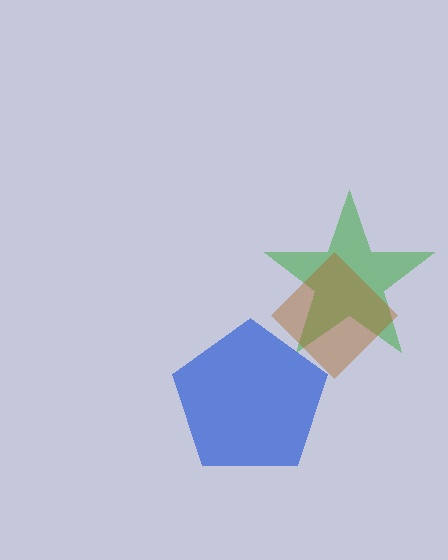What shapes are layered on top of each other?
The layered shapes are: a blue pentagon, a green star, a brown diamond.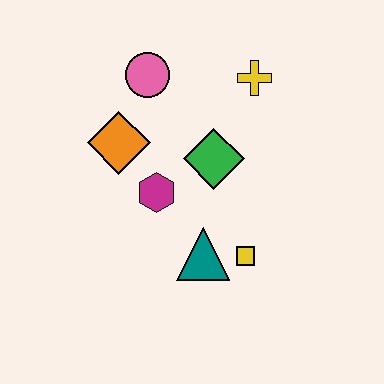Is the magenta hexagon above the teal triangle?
Yes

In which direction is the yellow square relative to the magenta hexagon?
The yellow square is to the right of the magenta hexagon.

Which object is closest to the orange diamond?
The magenta hexagon is closest to the orange diamond.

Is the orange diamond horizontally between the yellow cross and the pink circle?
No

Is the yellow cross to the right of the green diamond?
Yes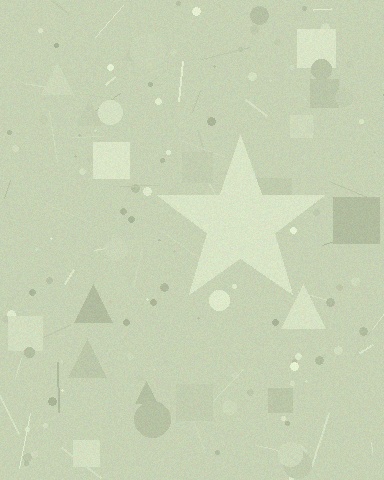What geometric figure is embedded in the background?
A star is embedded in the background.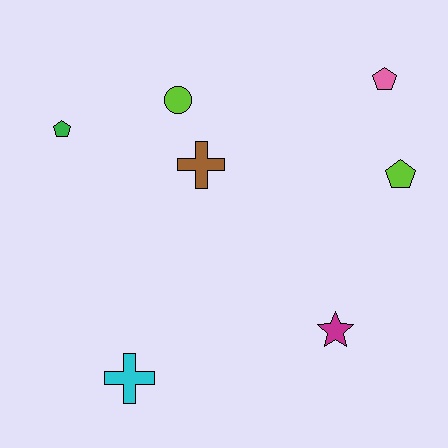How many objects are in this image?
There are 7 objects.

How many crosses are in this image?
There are 2 crosses.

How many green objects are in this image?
There is 1 green object.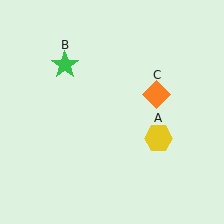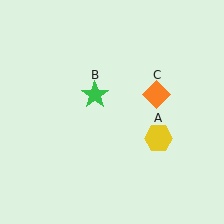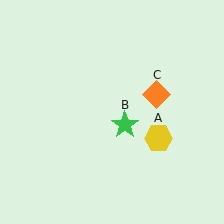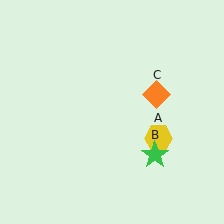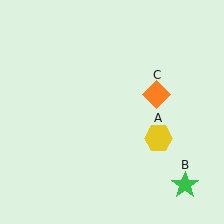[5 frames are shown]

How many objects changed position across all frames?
1 object changed position: green star (object B).